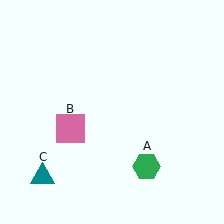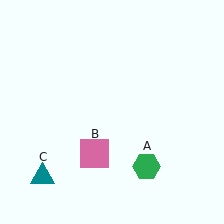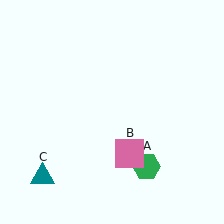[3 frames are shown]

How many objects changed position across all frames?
1 object changed position: pink square (object B).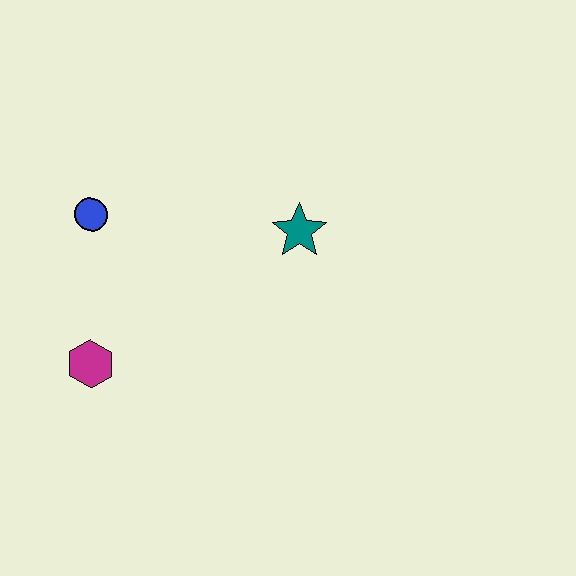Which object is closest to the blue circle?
The magenta hexagon is closest to the blue circle.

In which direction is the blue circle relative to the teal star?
The blue circle is to the left of the teal star.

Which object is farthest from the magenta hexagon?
The teal star is farthest from the magenta hexagon.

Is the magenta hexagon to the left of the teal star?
Yes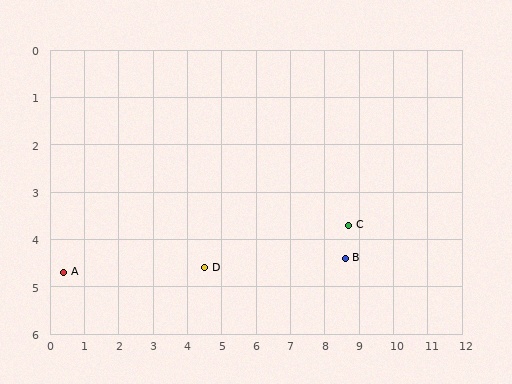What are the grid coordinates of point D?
Point D is at approximately (4.5, 4.6).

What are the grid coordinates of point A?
Point A is at approximately (0.4, 4.7).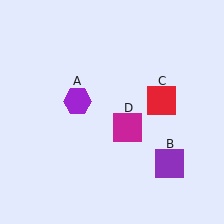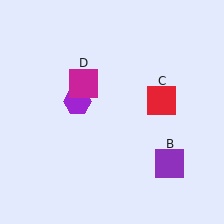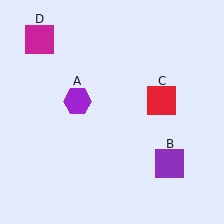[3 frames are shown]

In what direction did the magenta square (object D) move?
The magenta square (object D) moved up and to the left.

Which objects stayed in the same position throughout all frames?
Purple hexagon (object A) and purple square (object B) and red square (object C) remained stationary.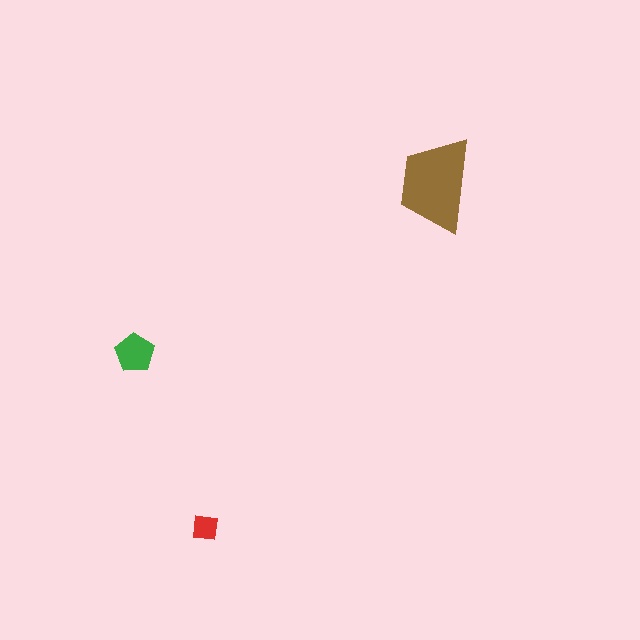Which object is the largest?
The brown trapezoid.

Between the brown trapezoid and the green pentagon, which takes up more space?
The brown trapezoid.